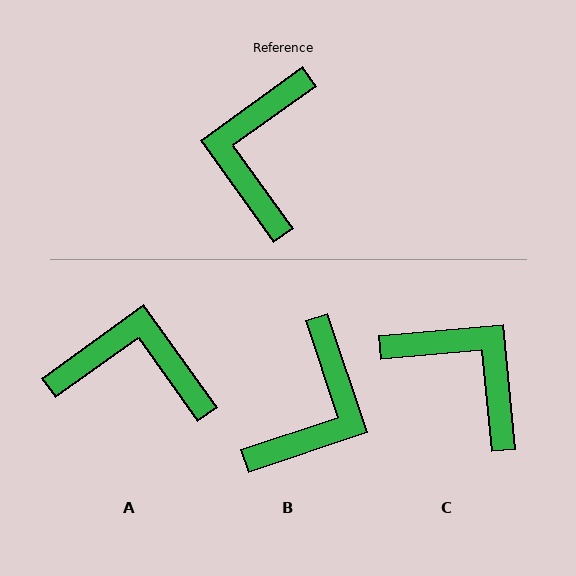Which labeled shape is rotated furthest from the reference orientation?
B, about 163 degrees away.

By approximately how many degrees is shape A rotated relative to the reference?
Approximately 90 degrees clockwise.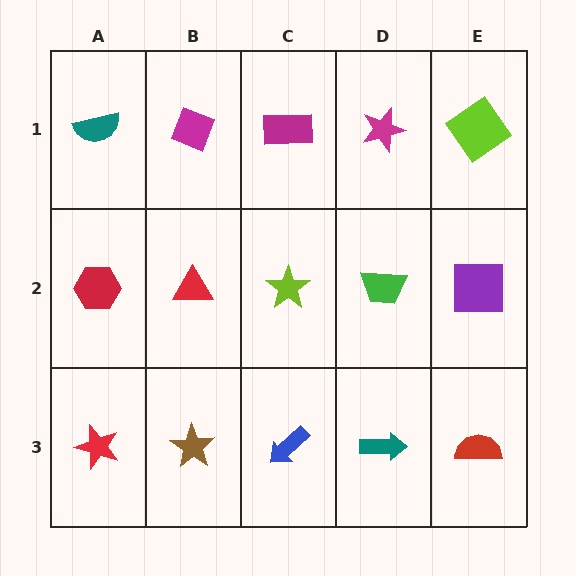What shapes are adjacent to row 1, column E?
A purple square (row 2, column E), a magenta star (row 1, column D).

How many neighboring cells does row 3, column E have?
2.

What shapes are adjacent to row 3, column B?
A red triangle (row 2, column B), a red star (row 3, column A), a blue arrow (row 3, column C).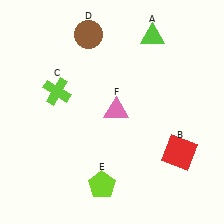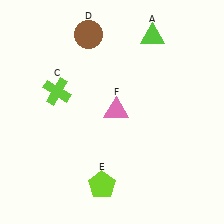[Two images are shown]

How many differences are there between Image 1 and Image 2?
There is 1 difference between the two images.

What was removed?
The red square (B) was removed in Image 2.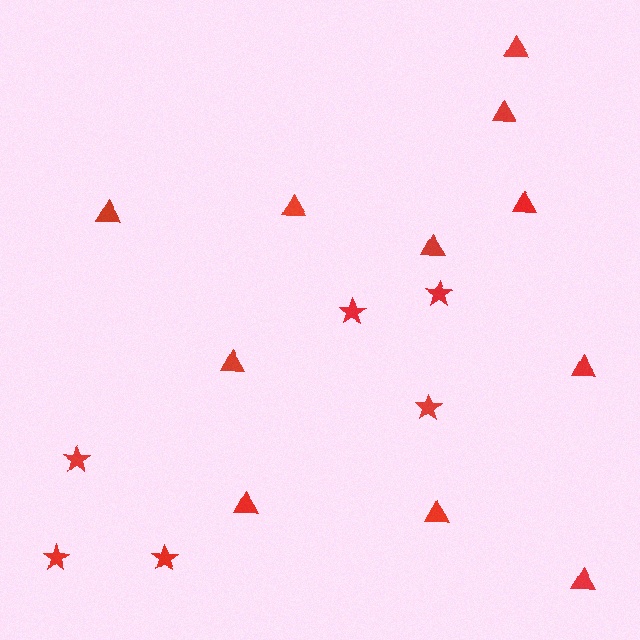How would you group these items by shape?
There are 2 groups: one group of triangles (11) and one group of stars (6).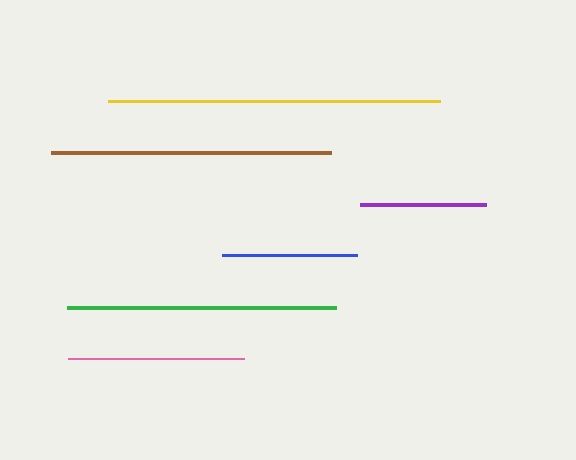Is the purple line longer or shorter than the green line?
The green line is longer than the purple line.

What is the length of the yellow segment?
The yellow segment is approximately 332 pixels long.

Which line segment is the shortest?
The purple line is the shortest at approximately 126 pixels.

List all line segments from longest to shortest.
From longest to shortest: yellow, brown, green, pink, blue, purple.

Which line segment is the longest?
The yellow line is the longest at approximately 332 pixels.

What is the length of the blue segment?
The blue segment is approximately 135 pixels long.